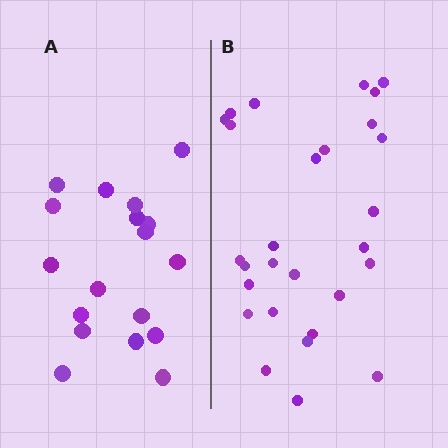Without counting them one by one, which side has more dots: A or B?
Region B (the right region) has more dots.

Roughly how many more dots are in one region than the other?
Region B has roughly 10 or so more dots than region A.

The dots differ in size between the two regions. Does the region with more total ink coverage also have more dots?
No. Region A has more total ink coverage because its dots are larger, but region B actually contains more individual dots. Total area can be misleading — the number of items is what matters here.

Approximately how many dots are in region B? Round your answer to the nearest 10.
About 30 dots. (The exact count is 28, which rounds to 30.)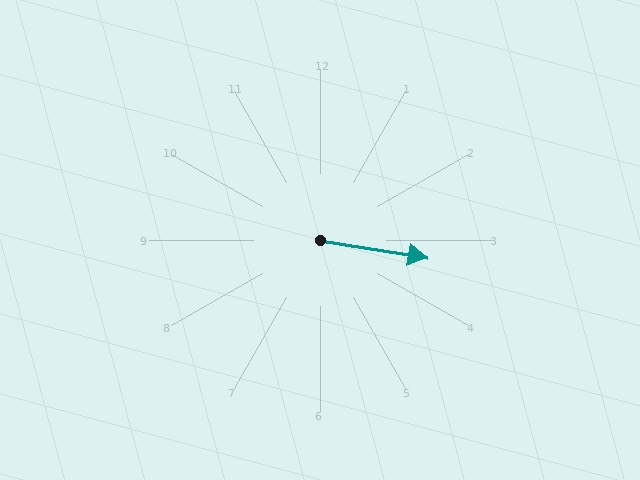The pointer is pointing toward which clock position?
Roughly 3 o'clock.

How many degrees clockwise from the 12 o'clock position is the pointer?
Approximately 99 degrees.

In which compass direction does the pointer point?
East.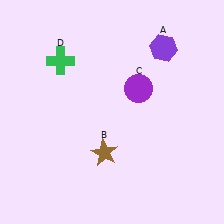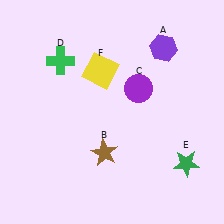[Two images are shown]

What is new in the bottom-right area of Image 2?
A green star (E) was added in the bottom-right area of Image 2.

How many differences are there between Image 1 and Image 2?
There are 2 differences between the two images.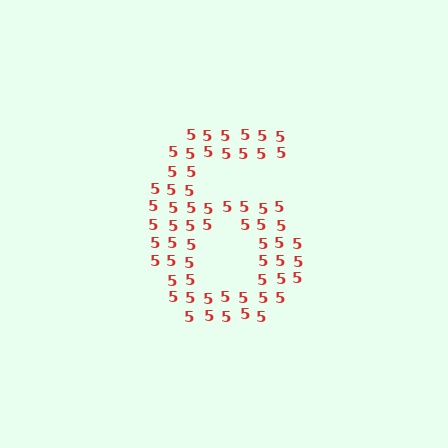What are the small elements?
The small elements are digit 5's.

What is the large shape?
The large shape is the digit 6.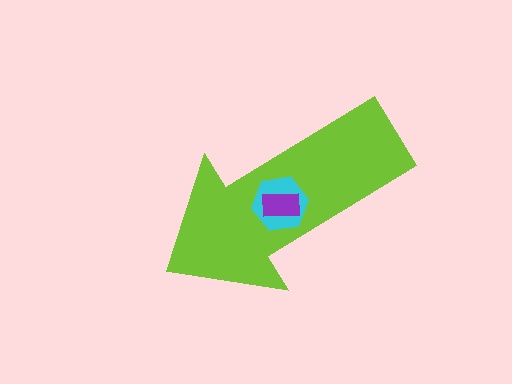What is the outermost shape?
The lime arrow.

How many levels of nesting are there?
3.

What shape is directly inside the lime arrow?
The cyan hexagon.